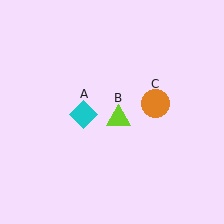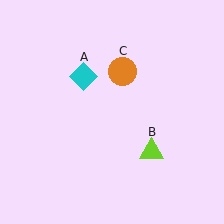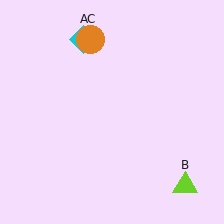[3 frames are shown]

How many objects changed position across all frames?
3 objects changed position: cyan diamond (object A), lime triangle (object B), orange circle (object C).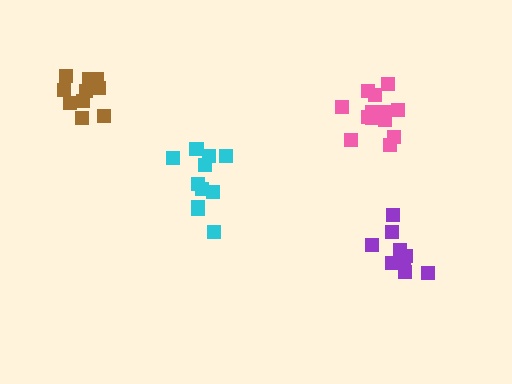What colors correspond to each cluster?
The clusters are colored: purple, pink, cyan, brown.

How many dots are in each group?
Group 1: 9 dots, Group 2: 13 dots, Group 3: 12 dots, Group 4: 10 dots (44 total).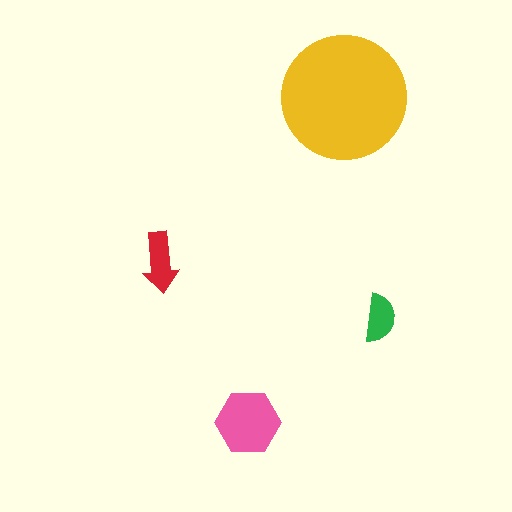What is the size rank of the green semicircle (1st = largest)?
4th.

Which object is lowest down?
The pink hexagon is bottommost.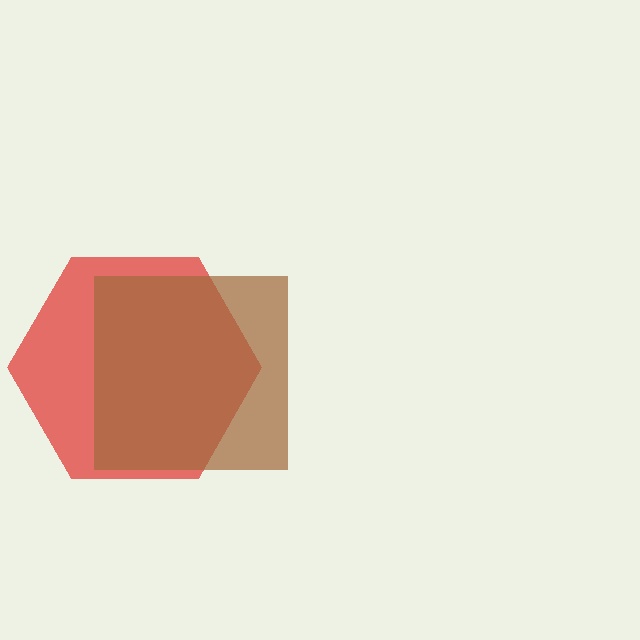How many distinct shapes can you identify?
There are 2 distinct shapes: a red hexagon, a brown square.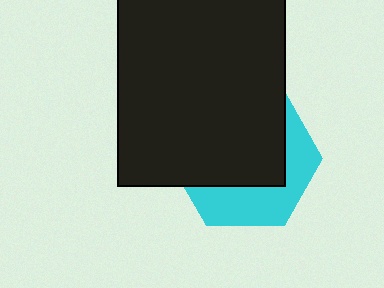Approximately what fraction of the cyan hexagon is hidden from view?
Roughly 62% of the cyan hexagon is hidden behind the black rectangle.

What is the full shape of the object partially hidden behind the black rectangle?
The partially hidden object is a cyan hexagon.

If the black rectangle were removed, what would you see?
You would see the complete cyan hexagon.